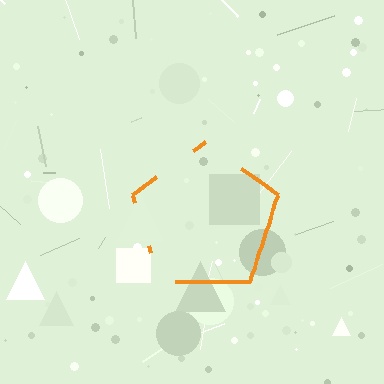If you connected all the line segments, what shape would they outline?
They would outline a pentagon.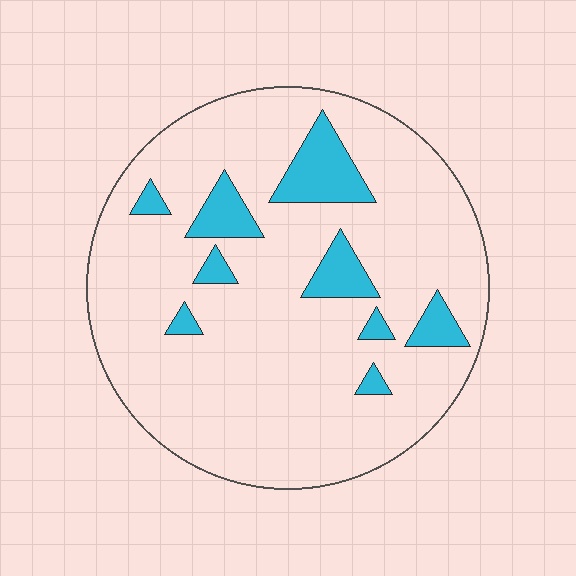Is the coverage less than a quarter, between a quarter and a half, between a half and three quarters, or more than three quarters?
Less than a quarter.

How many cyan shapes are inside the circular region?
9.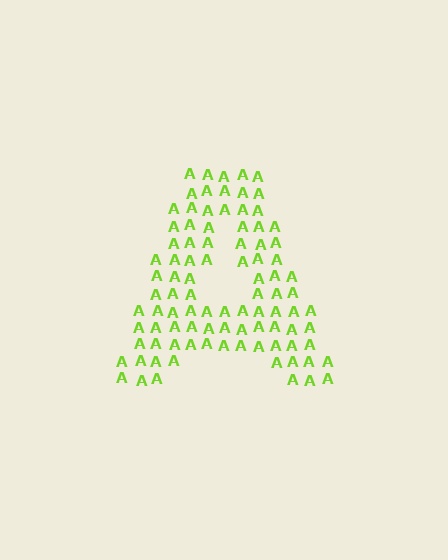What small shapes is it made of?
It is made of small letter A's.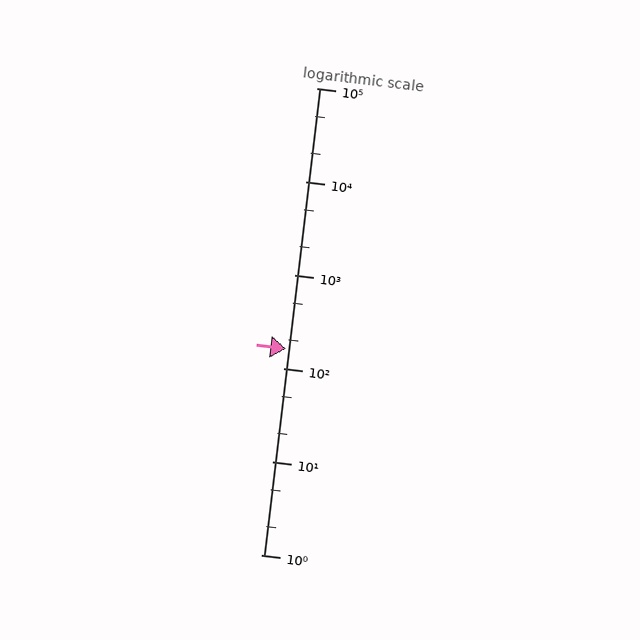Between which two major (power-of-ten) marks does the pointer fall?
The pointer is between 100 and 1000.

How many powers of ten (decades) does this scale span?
The scale spans 5 decades, from 1 to 100000.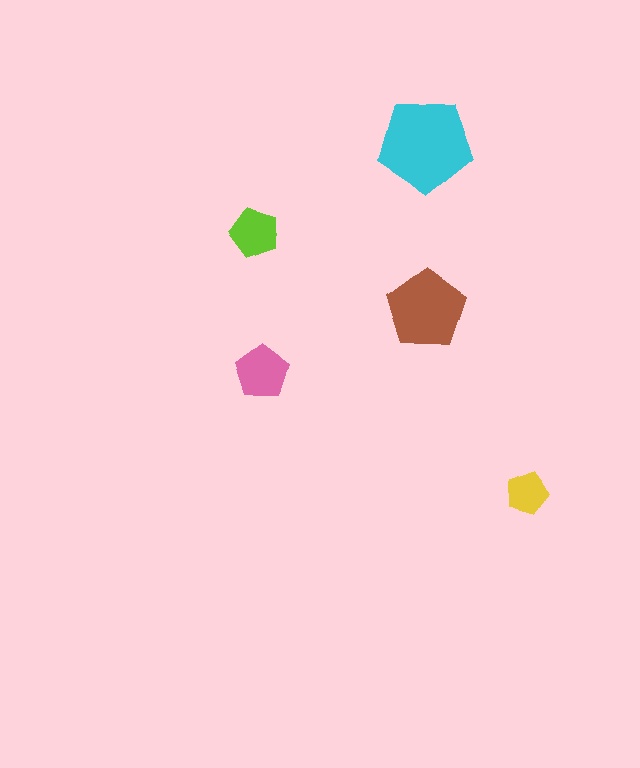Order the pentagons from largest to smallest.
the cyan one, the brown one, the pink one, the lime one, the yellow one.